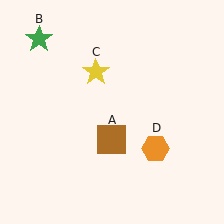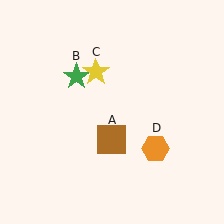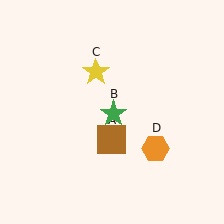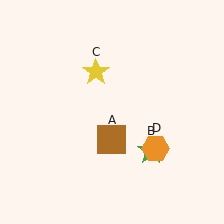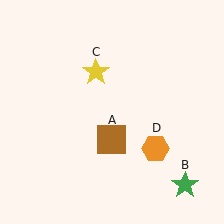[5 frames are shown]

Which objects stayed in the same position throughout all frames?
Brown square (object A) and yellow star (object C) and orange hexagon (object D) remained stationary.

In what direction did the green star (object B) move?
The green star (object B) moved down and to the right.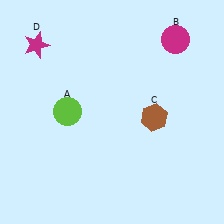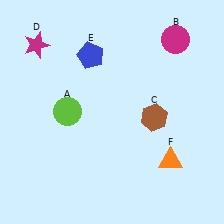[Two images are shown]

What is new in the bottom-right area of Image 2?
An orange triangle (F) was added in the bottom-right area of Image 2.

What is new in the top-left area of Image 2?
A blue pentagon (E) was added in the top-left area of Image 2.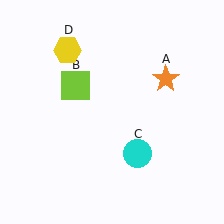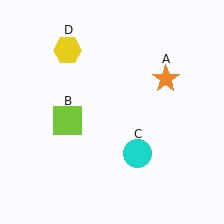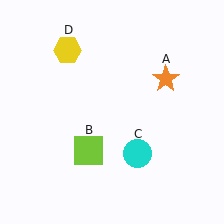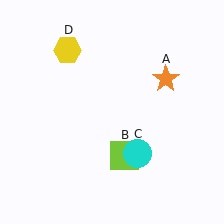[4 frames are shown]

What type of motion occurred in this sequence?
The lime square (object B) rotated counterclockwise around the center of the scene.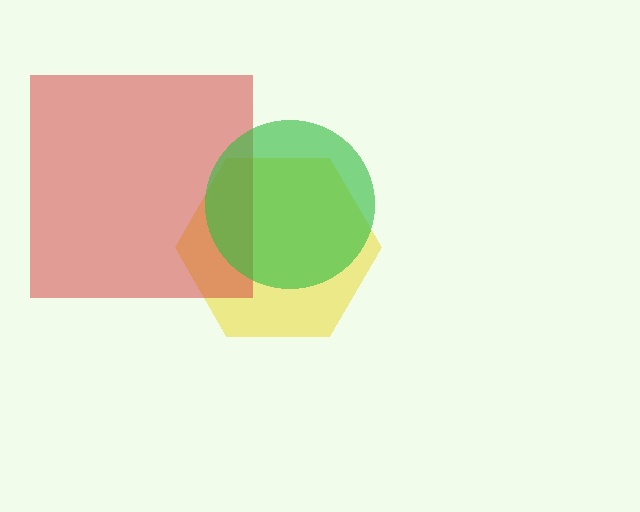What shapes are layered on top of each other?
The layered shapes are: a yellow hexagon, a red square, a green circle.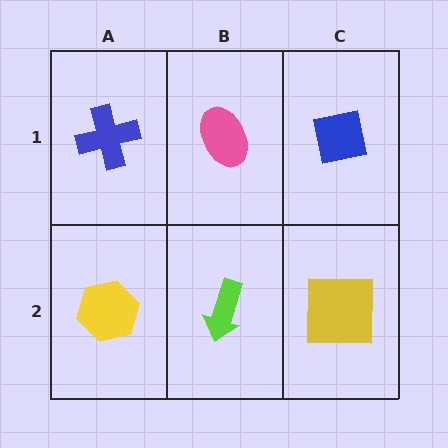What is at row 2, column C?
A yellow square.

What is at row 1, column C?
A blue square.